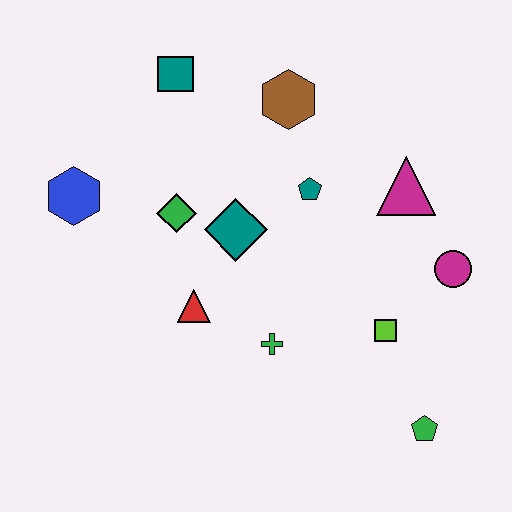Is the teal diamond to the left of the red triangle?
No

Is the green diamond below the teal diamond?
No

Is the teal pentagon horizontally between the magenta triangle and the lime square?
No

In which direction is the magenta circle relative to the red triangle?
The magenta circle is to the right of the red triangle.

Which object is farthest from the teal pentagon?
The green pentagon is farthest from the teal pentagon.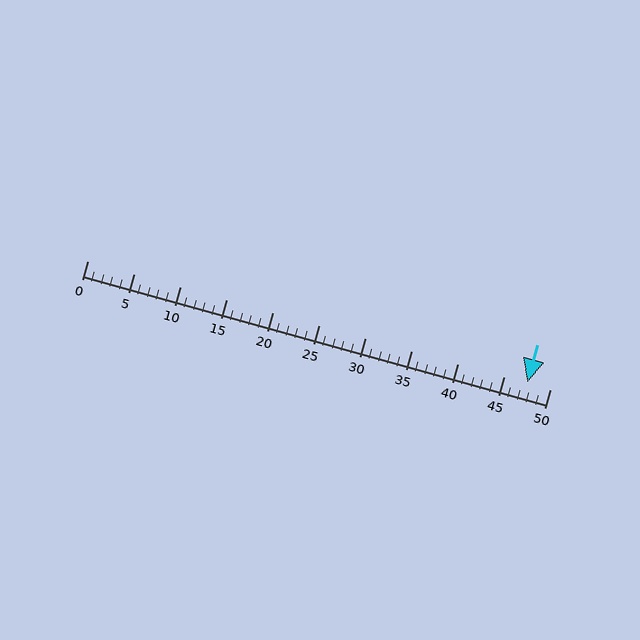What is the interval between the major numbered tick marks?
The major tick marks are spaced 5 units apart.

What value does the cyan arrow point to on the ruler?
The cyan arrow points to approximately 48.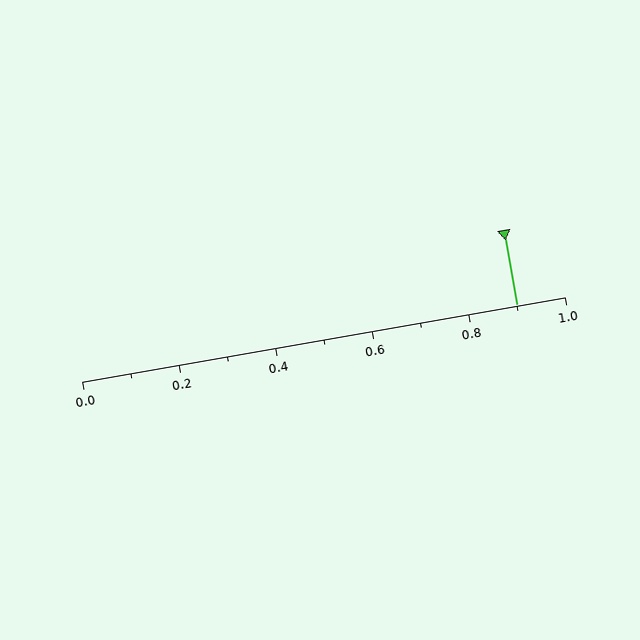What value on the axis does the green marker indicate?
The marker indicates approximately 0.9.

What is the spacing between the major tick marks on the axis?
The major ticks are spaced 0.2 apart.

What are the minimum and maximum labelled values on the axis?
The axis runs from 0.0 to 1.0.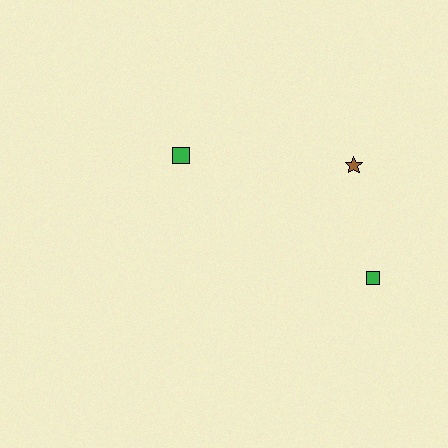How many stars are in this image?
There is 1 star.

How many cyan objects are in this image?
There are no cyan objects.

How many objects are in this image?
There are 3 objects.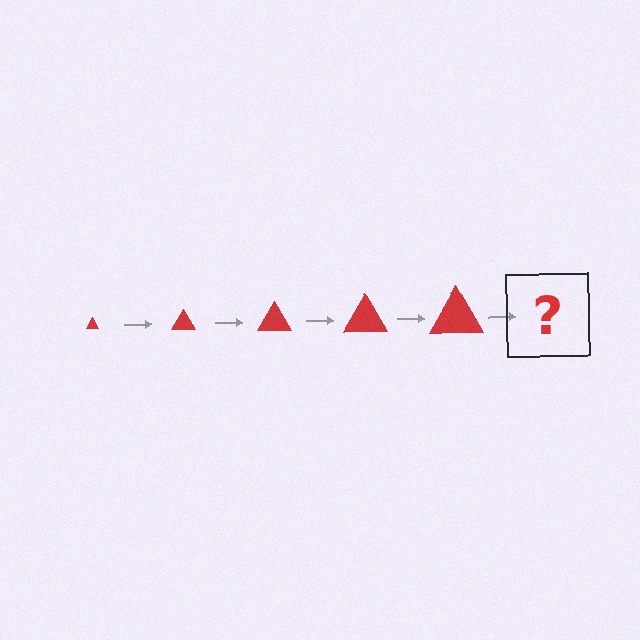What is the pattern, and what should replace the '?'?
The pattern is that the triangle gets progressively larger each step. The '?' should be a red triangle, larger than the previous one.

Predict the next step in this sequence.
The next step is a red triangle, larger than the previous one.